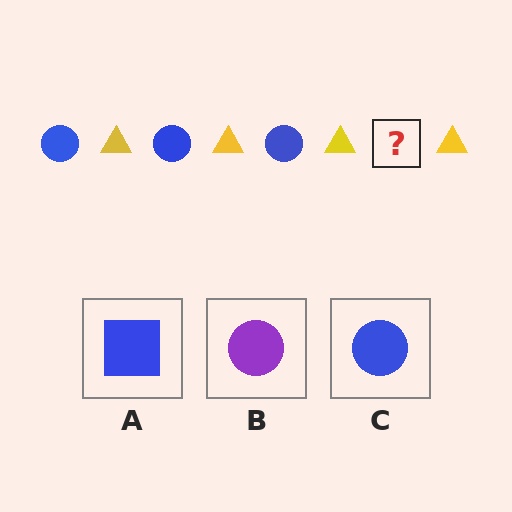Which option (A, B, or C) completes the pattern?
C.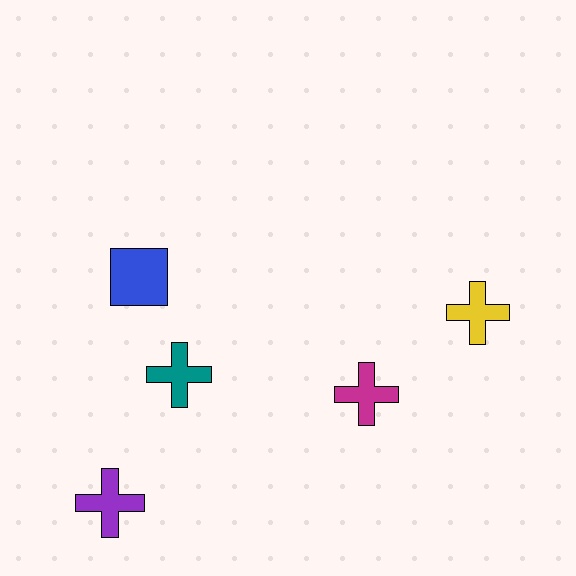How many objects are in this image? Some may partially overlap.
There are 5 objects.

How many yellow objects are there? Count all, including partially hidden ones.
There is 1 yellow object.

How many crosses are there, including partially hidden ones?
There are 4 crosses.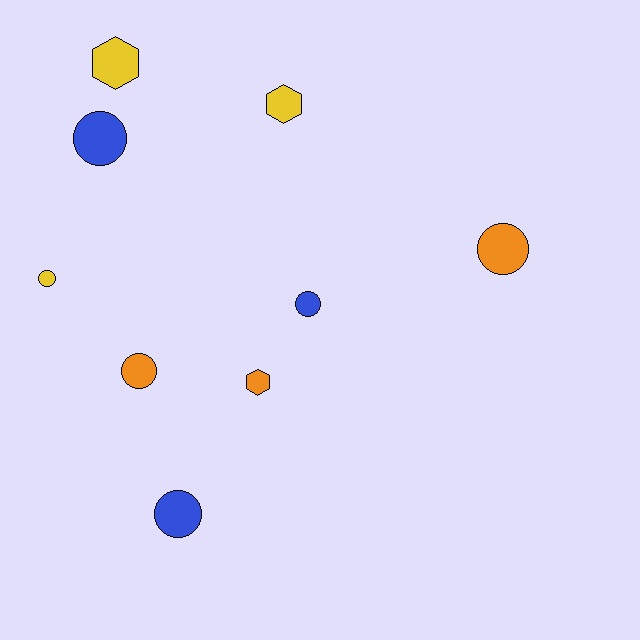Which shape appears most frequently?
Circle, with 6 objects.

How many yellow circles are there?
There is 1 yellow circle.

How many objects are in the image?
There are 9 objects.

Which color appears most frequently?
Orange, with 3 objects.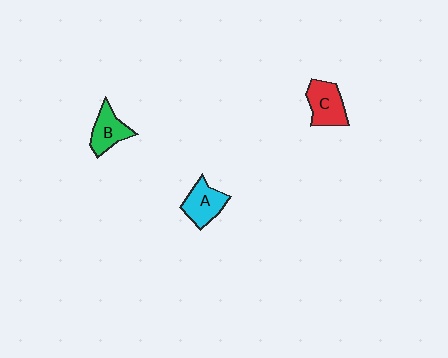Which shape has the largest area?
Shape C (red).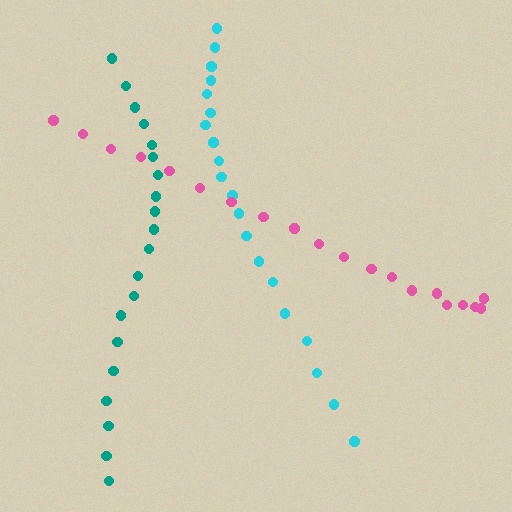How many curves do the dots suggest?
There are 3 distinct paths.